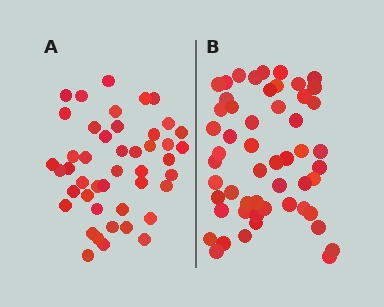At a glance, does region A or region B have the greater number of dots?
Region B (the right region) has more dots.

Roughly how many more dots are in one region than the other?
Region B has roughly 8 or so more dots than region A.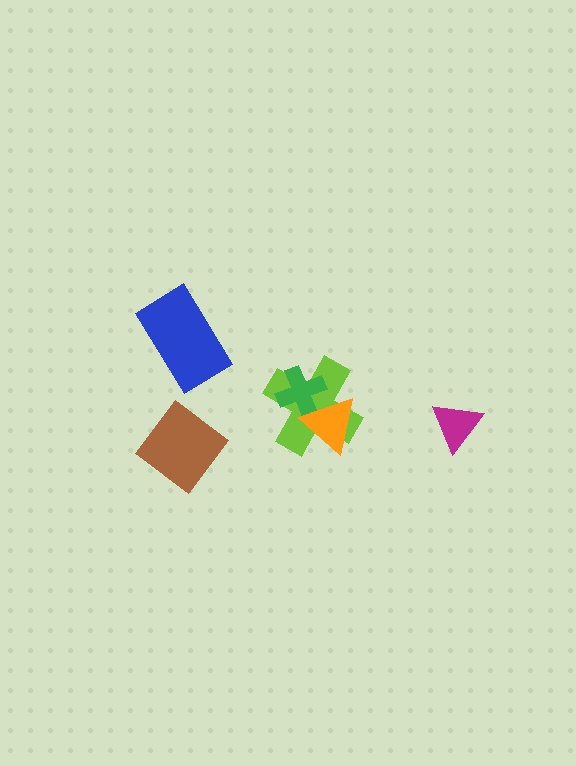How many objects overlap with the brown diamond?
0 objects overlap with the brown diamond.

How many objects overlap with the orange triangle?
2 objects overlap with the orange triangle.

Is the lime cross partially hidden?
Yes, it is partially covered by another shape.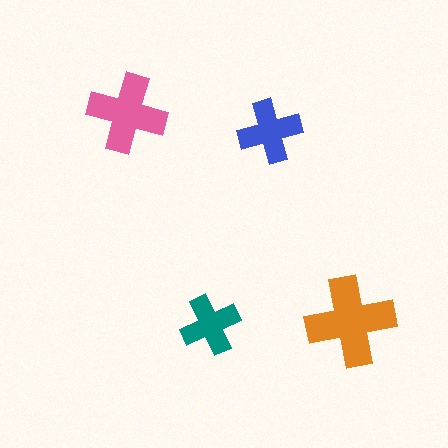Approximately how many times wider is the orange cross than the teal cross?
About 1.5 times wider.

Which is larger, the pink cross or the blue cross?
The pink one.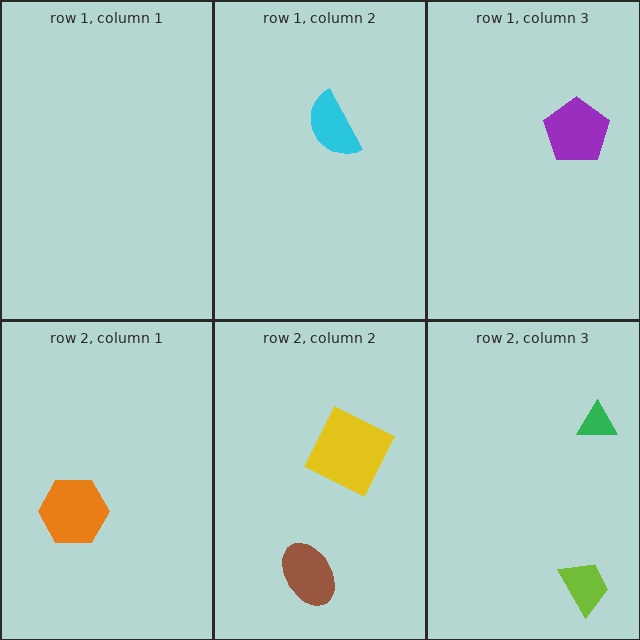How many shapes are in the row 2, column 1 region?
1.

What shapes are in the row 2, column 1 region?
The orange hexagon.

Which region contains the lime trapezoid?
The row 2, column 3 region.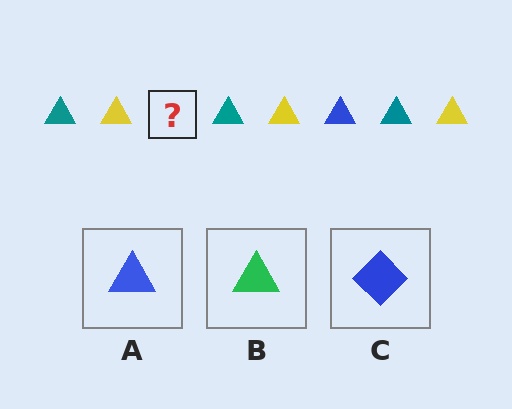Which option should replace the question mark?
Option A.